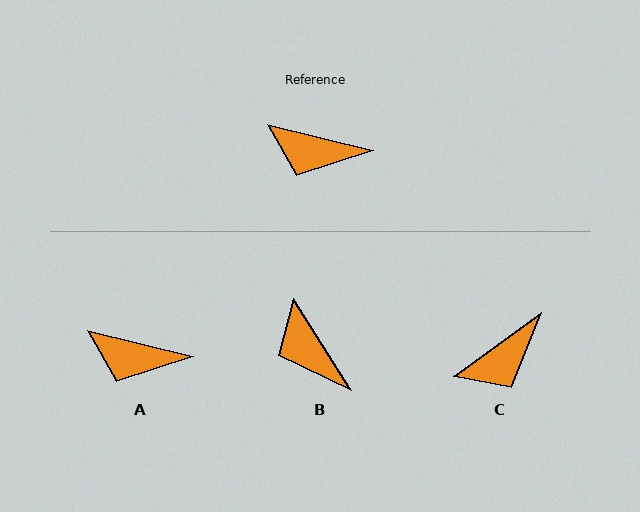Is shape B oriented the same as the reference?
No, it is off by about 44 degrees.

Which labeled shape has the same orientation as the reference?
A.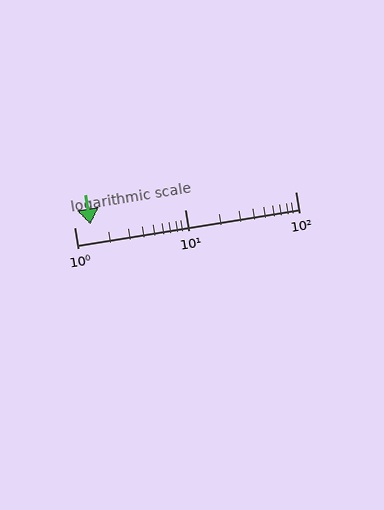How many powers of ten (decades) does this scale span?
The scale spans 2 decades, from 1 to 100.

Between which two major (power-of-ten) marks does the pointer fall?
The pointer is between 1 and 10.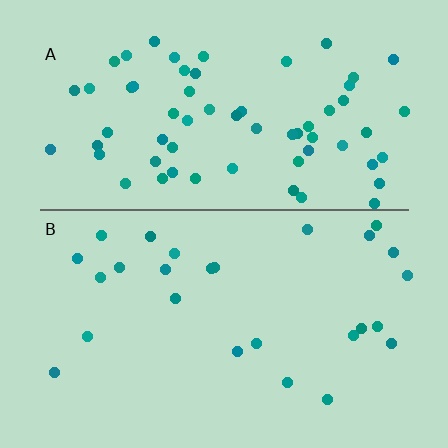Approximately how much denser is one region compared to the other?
Approximately 2.4× — region A over region B.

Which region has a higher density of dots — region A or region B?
A (the top).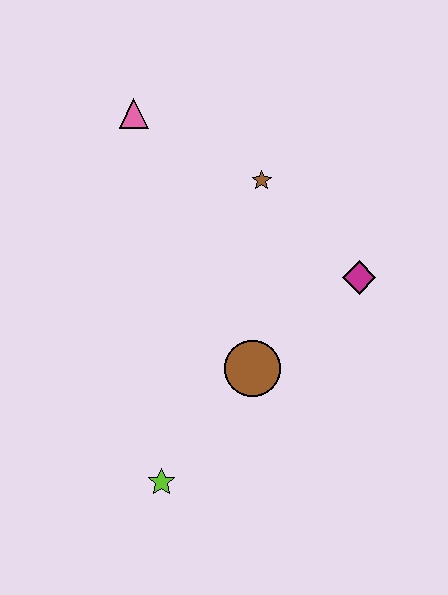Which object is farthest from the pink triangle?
The lime star is farthest from the pink triangle.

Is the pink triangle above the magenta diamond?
Yes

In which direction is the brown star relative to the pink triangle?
The brown star is to the right of the pink triangle.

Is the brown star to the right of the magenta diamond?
No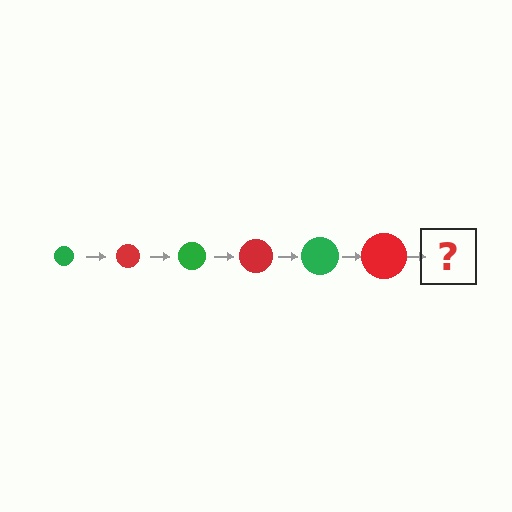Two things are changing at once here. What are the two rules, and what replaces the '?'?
The two rules are that the circle grows larger each step and the color cycles through green and red. The '?' should be a green circle, larger than the previous one.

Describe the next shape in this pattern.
It should be a green circle, larger than the previous one.